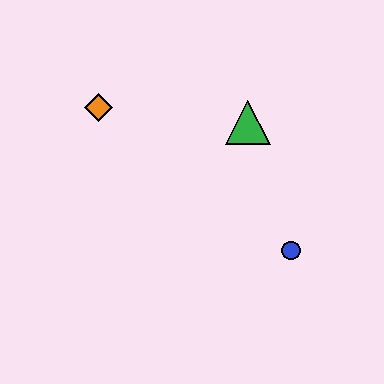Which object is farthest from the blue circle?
The orange diamond is farthest from the blue circle.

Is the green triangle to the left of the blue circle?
Yes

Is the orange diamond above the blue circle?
Yes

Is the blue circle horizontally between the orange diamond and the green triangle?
No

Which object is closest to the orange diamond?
The green triangle is closest to the orange diamond.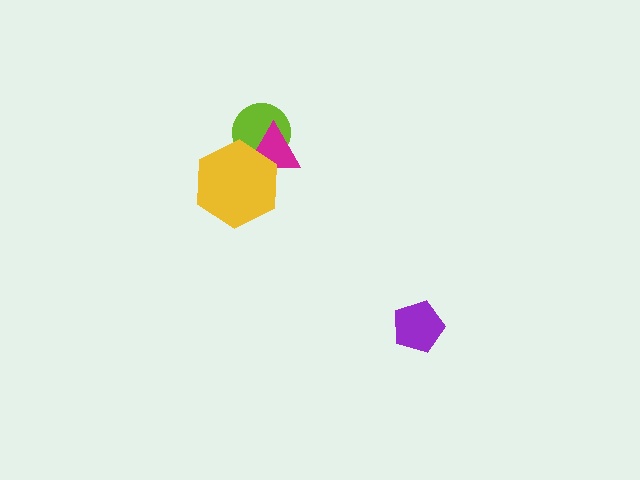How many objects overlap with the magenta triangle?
2 objects overlap with the magenta triangle.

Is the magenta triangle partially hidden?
Yes, it is partially covered by another shape.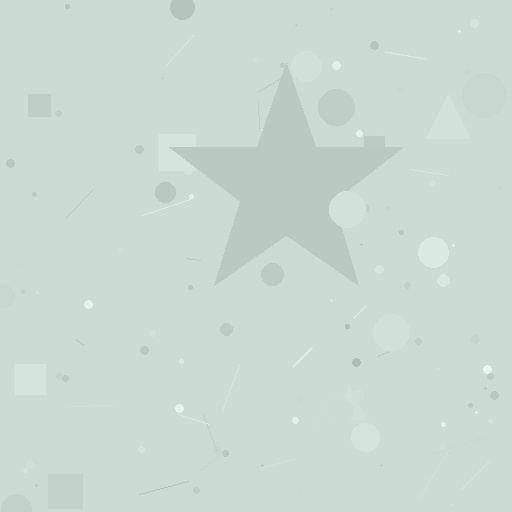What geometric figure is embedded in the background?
A star is embedded in the background.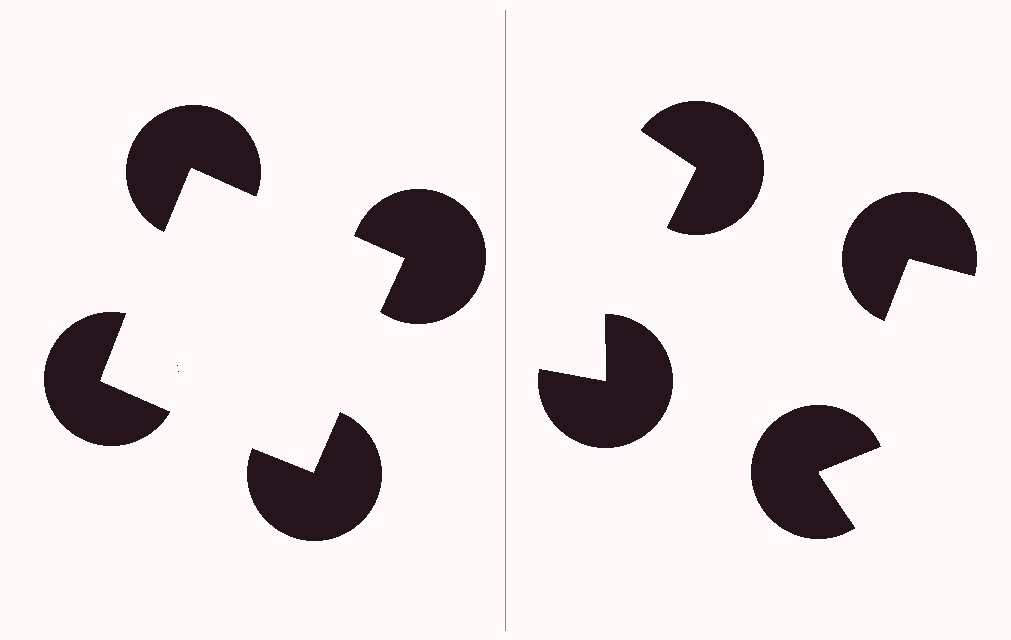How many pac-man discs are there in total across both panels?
8 — 4 on each side.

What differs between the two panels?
The pac-man discs are positioned identically on both sides; only the wedge orientations differ. On the left they align to a square; on the right they are misaligned.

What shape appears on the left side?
An illusory square.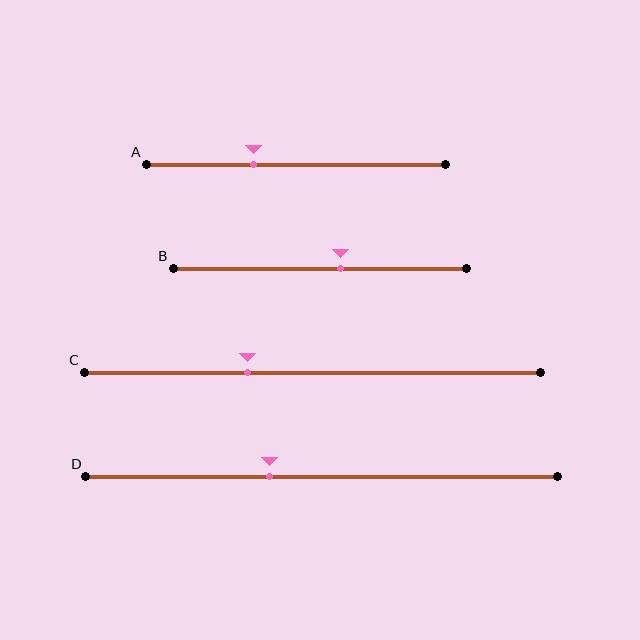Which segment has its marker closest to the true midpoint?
Segment B has its marker closest to the true midpoint.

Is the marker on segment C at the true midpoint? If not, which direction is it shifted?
No, the marker on segment C is shifted to the left by about 14% of the segment length.